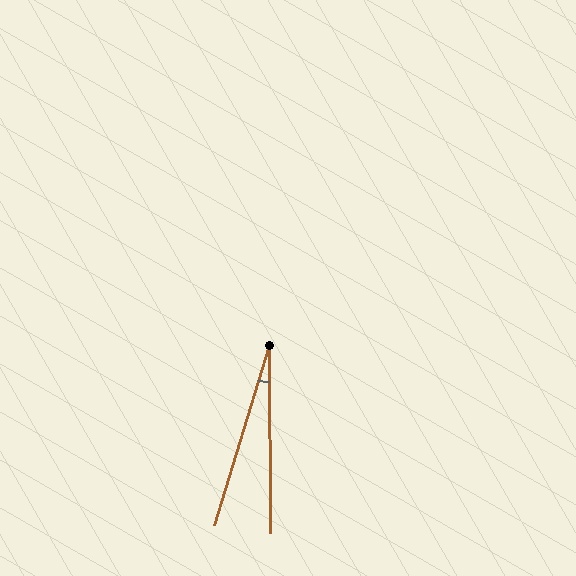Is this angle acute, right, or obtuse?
It is acute.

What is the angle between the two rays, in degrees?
Approximately 18 degrees.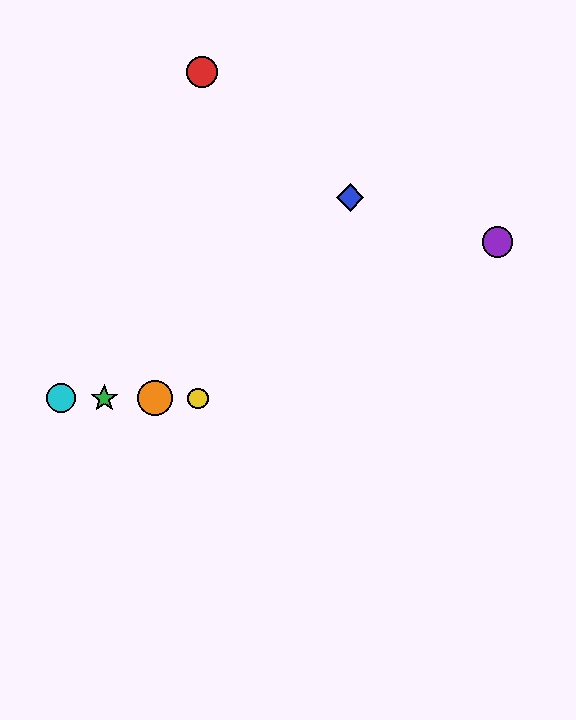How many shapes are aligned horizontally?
4 shapes (the green star, the yellow circle, the orange circle, the cyan circle) are aligned horizontally.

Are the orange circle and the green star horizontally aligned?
Yes, both are at y≈398.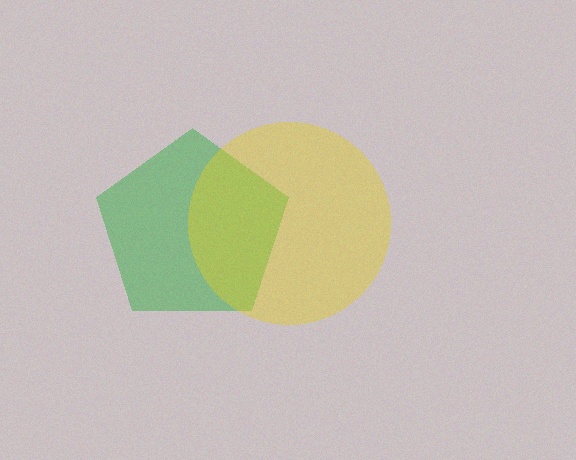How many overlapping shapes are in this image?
There are 2 overlapping shapes in the image.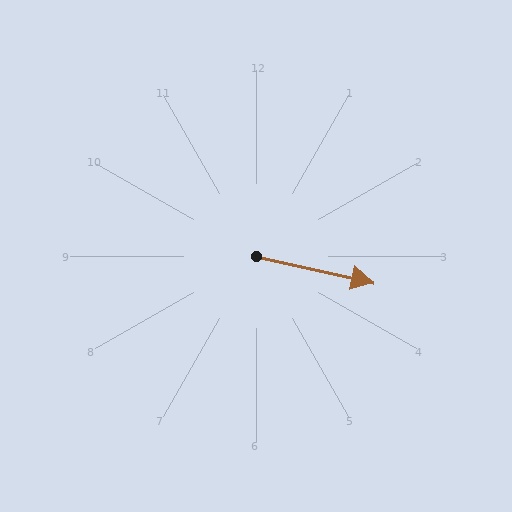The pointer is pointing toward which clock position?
Roughly 3 o'clock.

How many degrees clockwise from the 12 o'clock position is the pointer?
Approximately 103 degrees.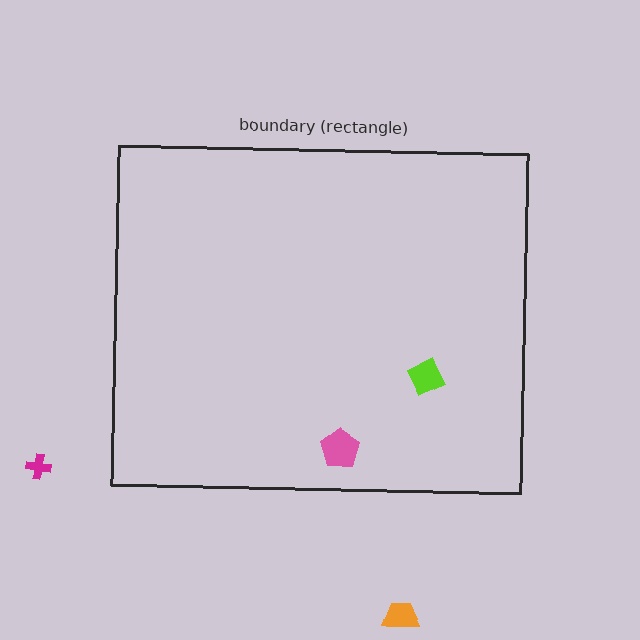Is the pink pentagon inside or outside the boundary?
Inside.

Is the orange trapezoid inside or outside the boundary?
Outside.